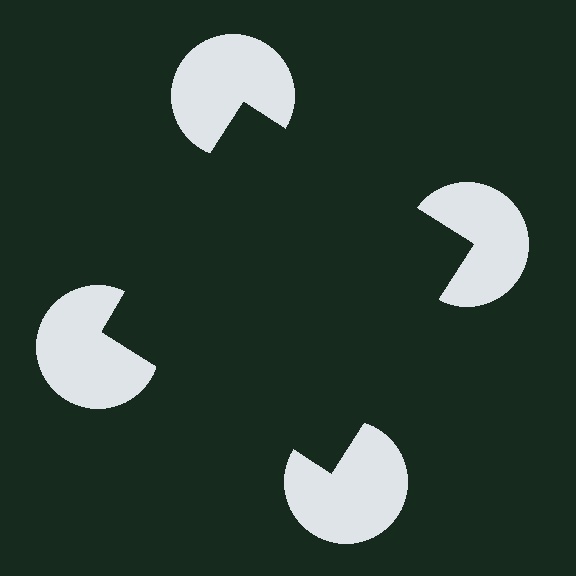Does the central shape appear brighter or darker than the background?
It typically appears slightly darker than the background, even though no actual brightness change is drawn.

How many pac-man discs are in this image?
There are 4 — one at each vertex of the illusory square.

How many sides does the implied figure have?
4 sides.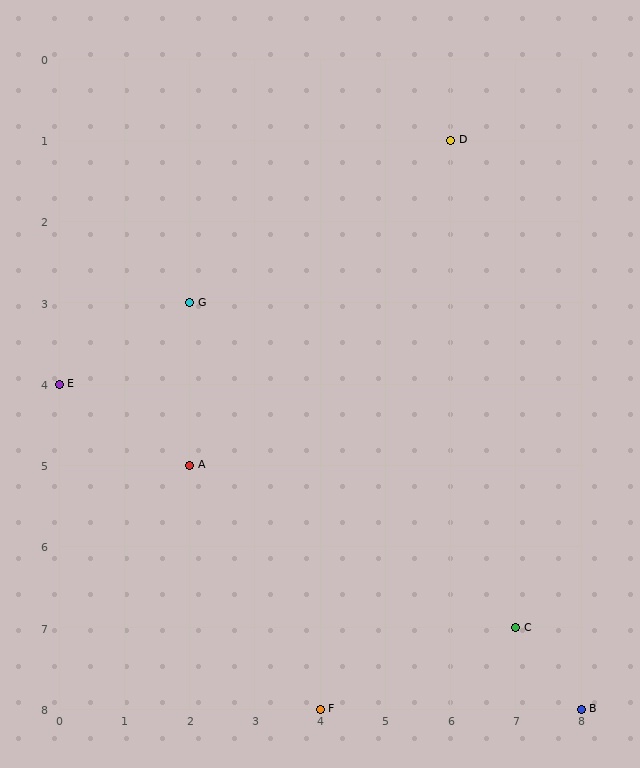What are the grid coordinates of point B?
Point B is at grid coordinates (8, 8).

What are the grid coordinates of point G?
Point G is at grid coordinates (2, 3).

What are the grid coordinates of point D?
Point D is at grid coordinates (6, 1).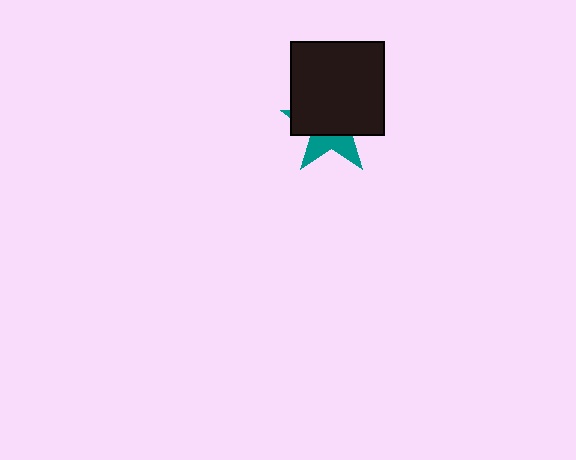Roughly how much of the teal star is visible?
A small part of it is visible (roughly 35%).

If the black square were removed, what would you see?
You would see the complete teal star.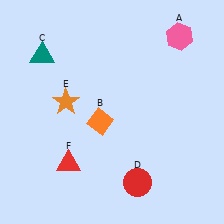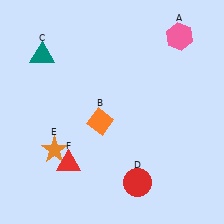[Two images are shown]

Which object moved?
The orange star (E) moved down.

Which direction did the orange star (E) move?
The orange star (E) moved down.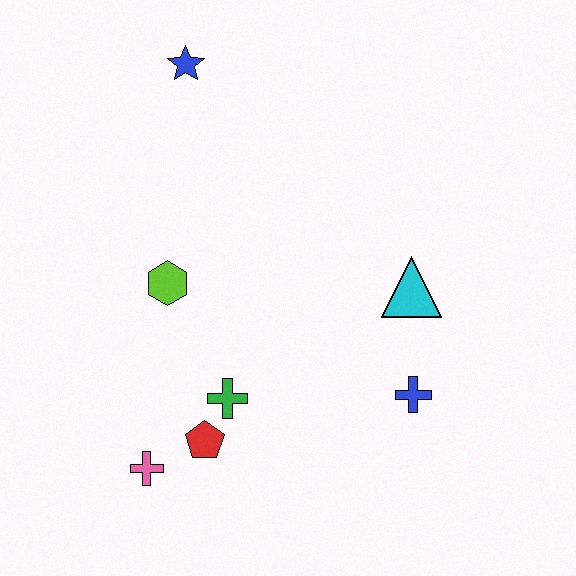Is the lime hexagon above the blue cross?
Yes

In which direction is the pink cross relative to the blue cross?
The pink cross is to the left of the blue cross.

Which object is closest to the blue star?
The lime hexagon is closest to the blue star.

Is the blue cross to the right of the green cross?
Yes